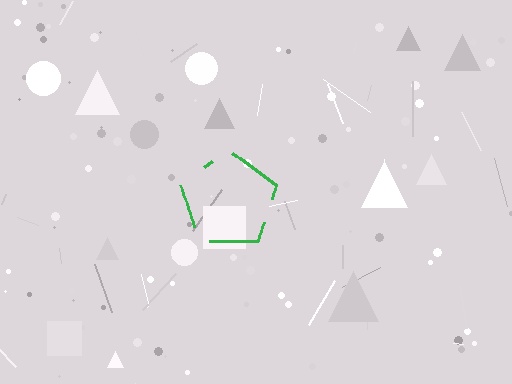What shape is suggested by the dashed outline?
The dashed outline suggests a pentagon.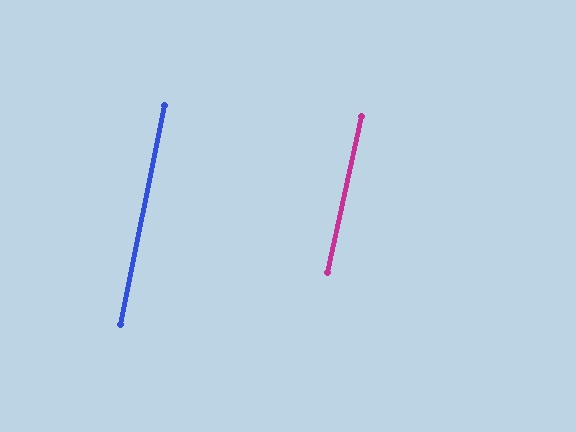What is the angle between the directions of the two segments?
Approximately 0 degrees.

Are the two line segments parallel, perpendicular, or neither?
Parallel — their directions differ by only 0.4°.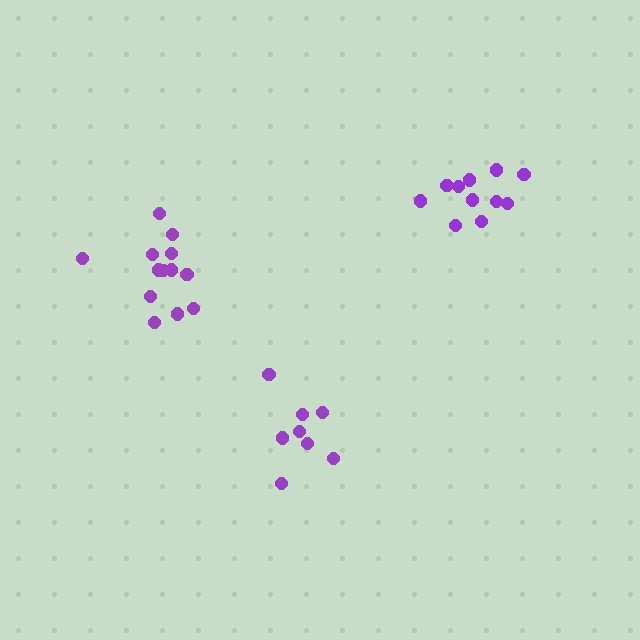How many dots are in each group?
Group 1: 8 dots, Group 2: 11 dots, Group 3: 13 dots (32 total).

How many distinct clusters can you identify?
There are 3 distinct clusters.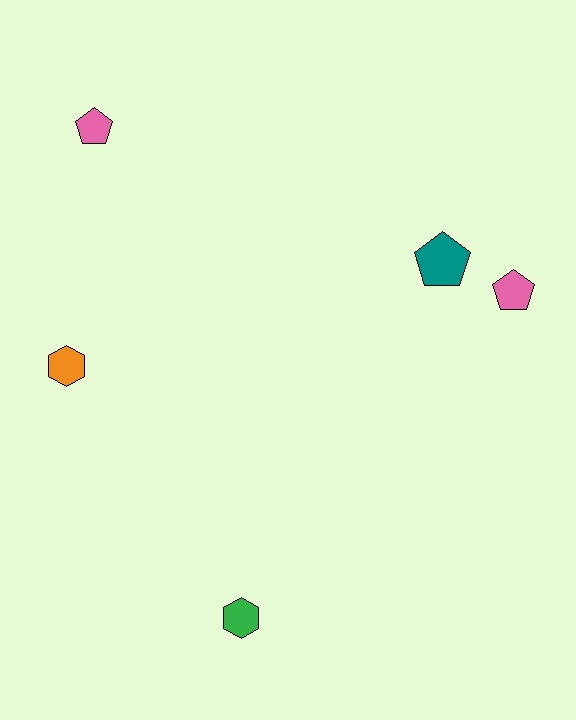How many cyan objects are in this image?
There are no cyan objects.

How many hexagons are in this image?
There are 2 hexagons.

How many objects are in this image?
There are 5 objects.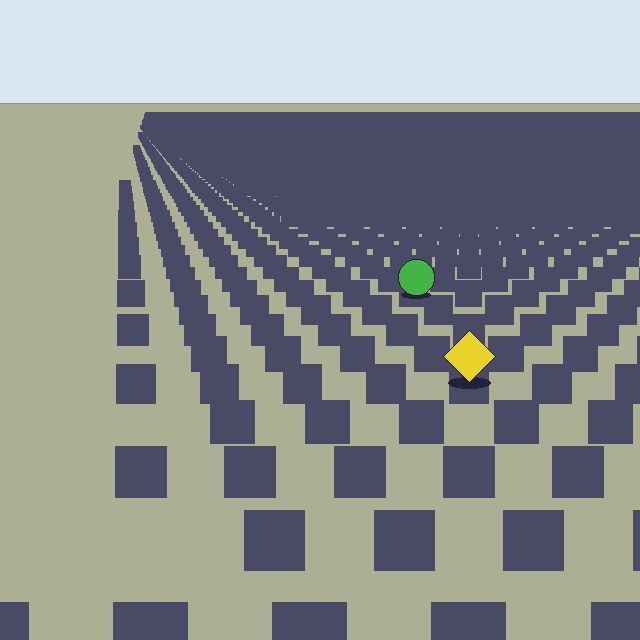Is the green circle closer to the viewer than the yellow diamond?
No. The yellow diamond is closer — you can tell from the texture gradient: the ground texture is coarser near it.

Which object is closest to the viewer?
The yellow diamond is closest. The texture marks near it are larger and more spread out.